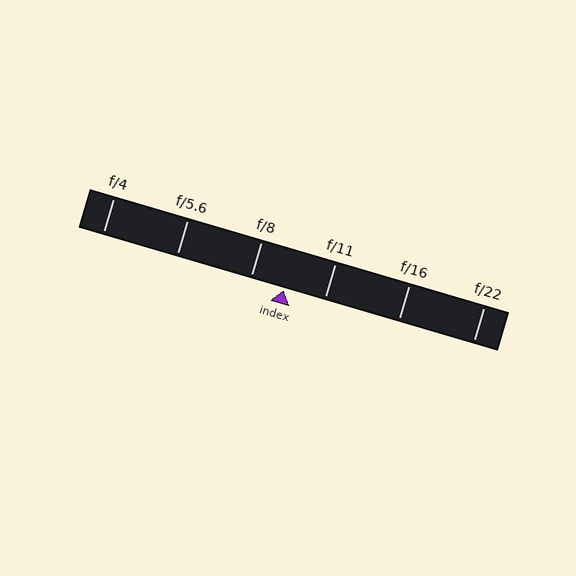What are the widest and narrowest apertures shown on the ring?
The widest aperture shown is f/4 and the narrowest is f/22.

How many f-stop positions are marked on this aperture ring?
There are 6 f-stop positions marked.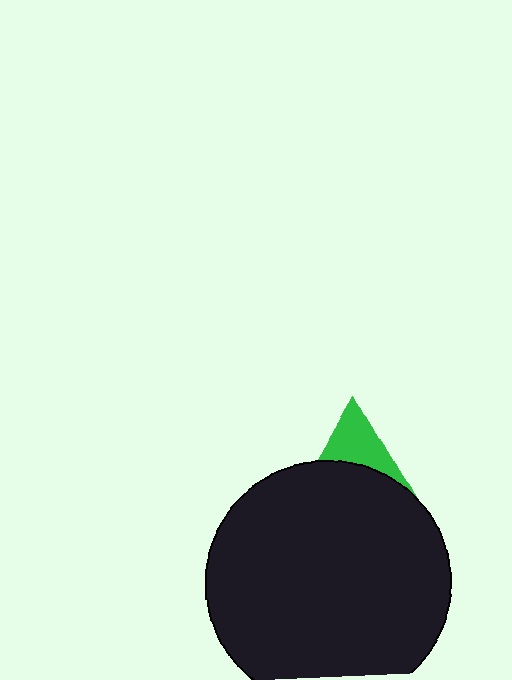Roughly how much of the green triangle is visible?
A small part of it is visible (roughly 36%).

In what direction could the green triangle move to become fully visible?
The green triangle could move up. That would shift it out from behind the black circle entirely.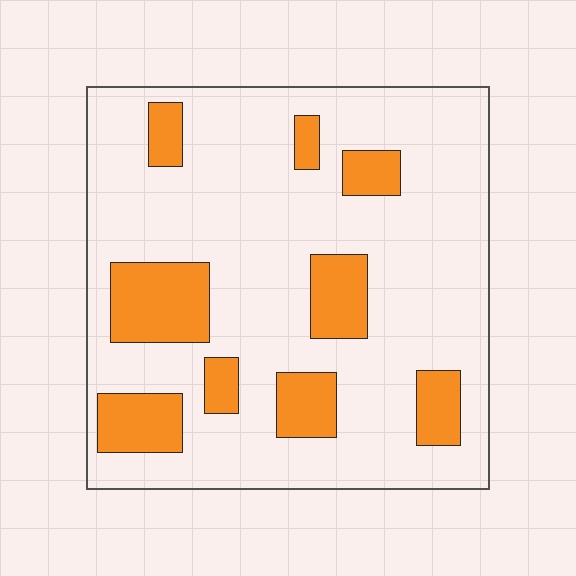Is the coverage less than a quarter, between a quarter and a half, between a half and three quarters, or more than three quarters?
Less than a quarter.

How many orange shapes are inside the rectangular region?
9.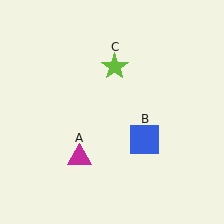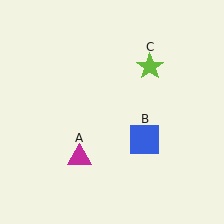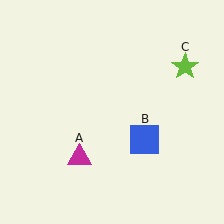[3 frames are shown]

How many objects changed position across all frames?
1 object changed position: lime star (object C).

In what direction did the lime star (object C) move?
The lime star (object C) moved right.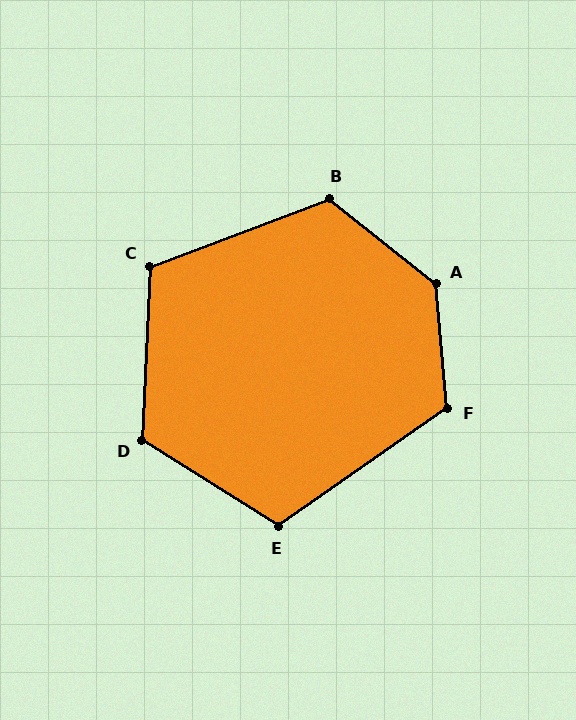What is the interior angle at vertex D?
Approximately 120 degrees (obtuse).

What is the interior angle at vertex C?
Approximately 113 degrees (obtuse).